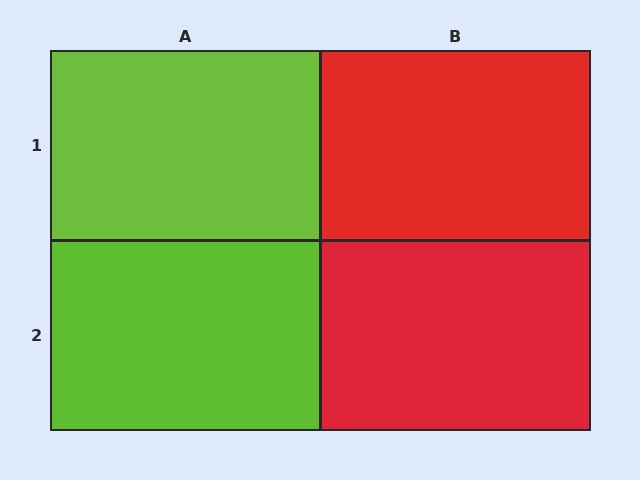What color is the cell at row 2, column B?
Red.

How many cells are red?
2 cells are red.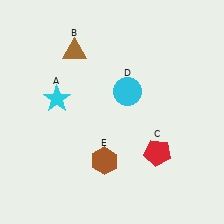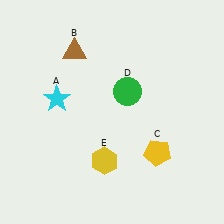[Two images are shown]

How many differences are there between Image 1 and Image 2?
There are 3 differences between the two images.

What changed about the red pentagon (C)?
In Image 1, C is red. In Image 2, it changed to yellow.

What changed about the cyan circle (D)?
In Image 1, D is cyan. In Image 2, it changed to green.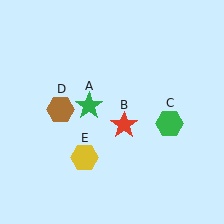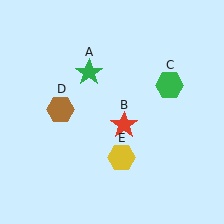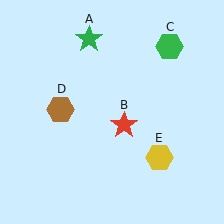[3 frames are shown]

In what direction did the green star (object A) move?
The green star (object A) moved up.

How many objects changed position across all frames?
3 objects changed position: green star (object A), green hexagon (object C), yellow hexagon (object E).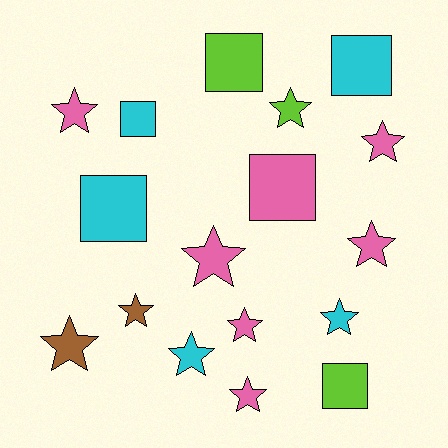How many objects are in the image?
There are 17 objects.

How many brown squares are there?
There are no brown squares.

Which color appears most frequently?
Pink, with 7 objects.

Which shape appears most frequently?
Star, with 11 objects.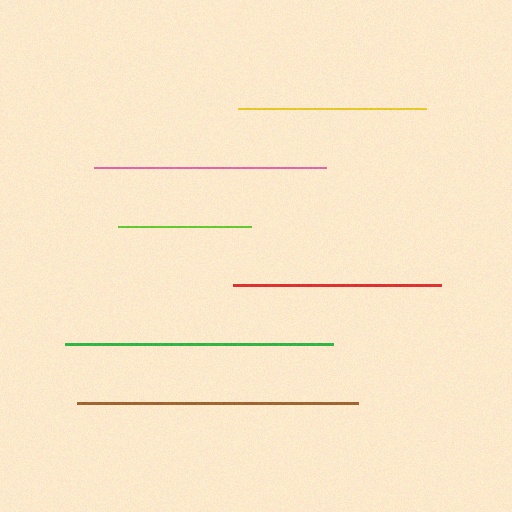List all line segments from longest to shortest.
From longest to shortest: brown, green, pink, red, yellow, lime.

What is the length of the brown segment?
The brown segment is approximately 281 pixels long.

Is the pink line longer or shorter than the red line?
The pink line is longer than the red line.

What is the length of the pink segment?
The pink segment is approximately 232 pixels long.